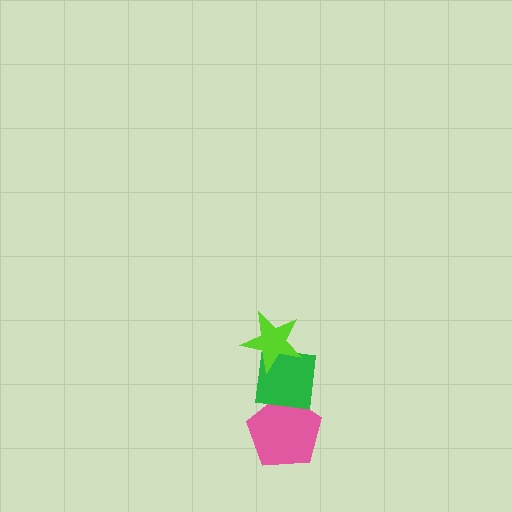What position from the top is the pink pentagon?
The pink pentagon is 3rd from the top.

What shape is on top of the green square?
The lime star is on top of the green square.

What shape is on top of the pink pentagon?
The green square is on top of the pink pentagon.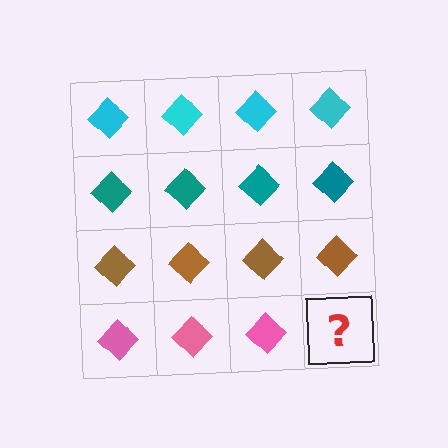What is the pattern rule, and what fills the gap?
The rule is that each row has a consistent color. The gap should be filled with a pink diamond.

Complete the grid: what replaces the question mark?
The question mark should be replaced with a pink diamond.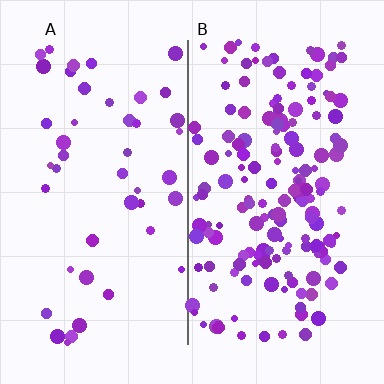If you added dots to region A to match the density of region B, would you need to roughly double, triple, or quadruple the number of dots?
Approximately quadruple.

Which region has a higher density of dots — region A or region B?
B (the right).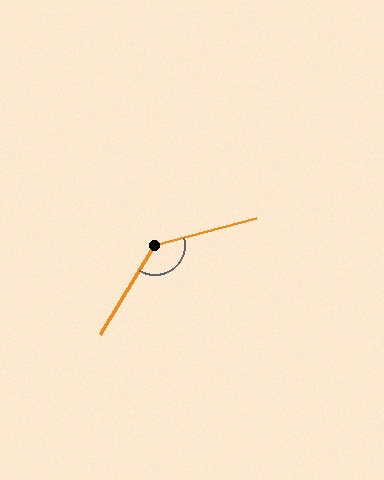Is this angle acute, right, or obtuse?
It is obtuse.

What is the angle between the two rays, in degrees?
Approximately 137 degrees.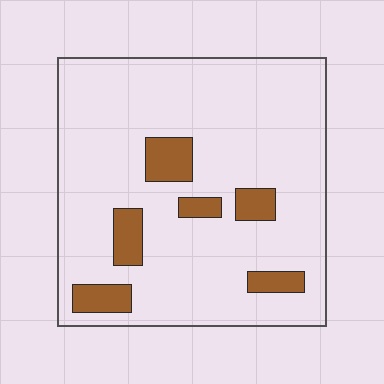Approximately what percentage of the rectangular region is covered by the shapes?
Approximately 15%.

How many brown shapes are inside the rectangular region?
6.